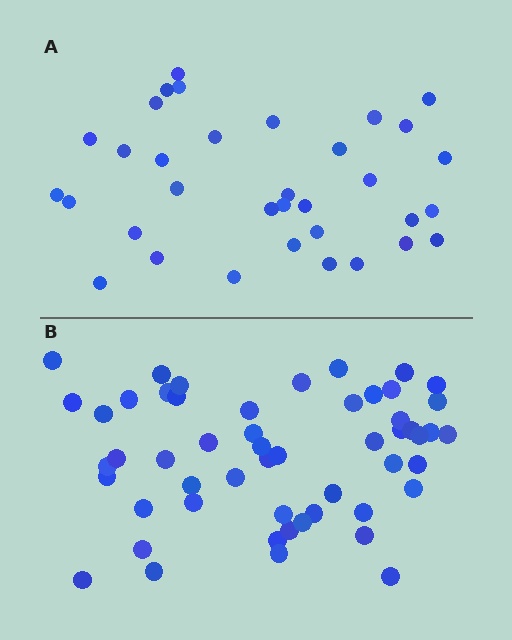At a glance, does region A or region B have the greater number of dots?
Region B (the bottom region) has more dots.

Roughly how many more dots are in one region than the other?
Region B has approximately 20 more dots than region A.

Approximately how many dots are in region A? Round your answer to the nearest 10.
About 30 dots. (The exact count is 34, which rounds to 30.)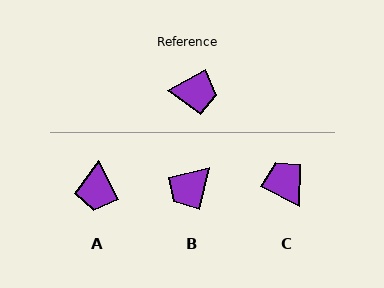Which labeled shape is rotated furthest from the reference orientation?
B, about 130 degrees away.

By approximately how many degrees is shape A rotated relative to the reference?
Approximately 91 degrees clockwise.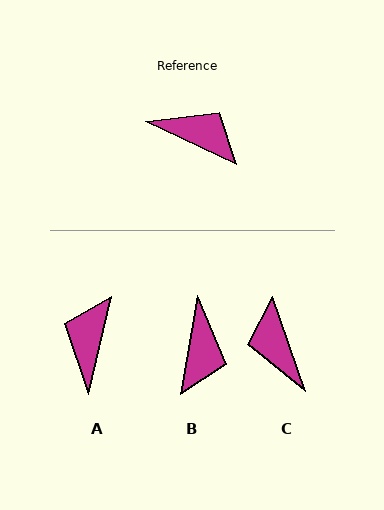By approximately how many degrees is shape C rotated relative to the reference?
Approximately 134 degrees counter-clockwise.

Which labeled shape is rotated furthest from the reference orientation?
C, about 134 degrees away.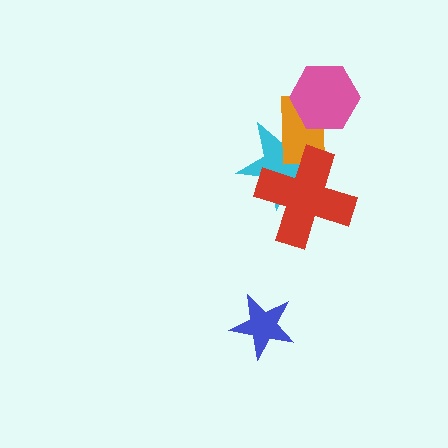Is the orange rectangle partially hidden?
Yes, it is partially covered by another shape.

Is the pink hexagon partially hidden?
No, no other shape covers it.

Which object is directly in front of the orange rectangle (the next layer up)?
The red cross is directly in front of the orange rectangle.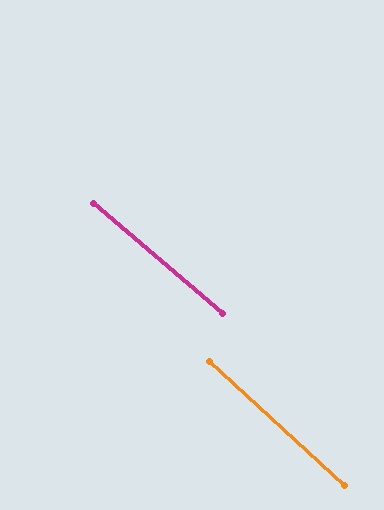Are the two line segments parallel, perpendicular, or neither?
Parallel — their directions differ by only 1.9°.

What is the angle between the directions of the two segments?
Approximately 2 degrees.